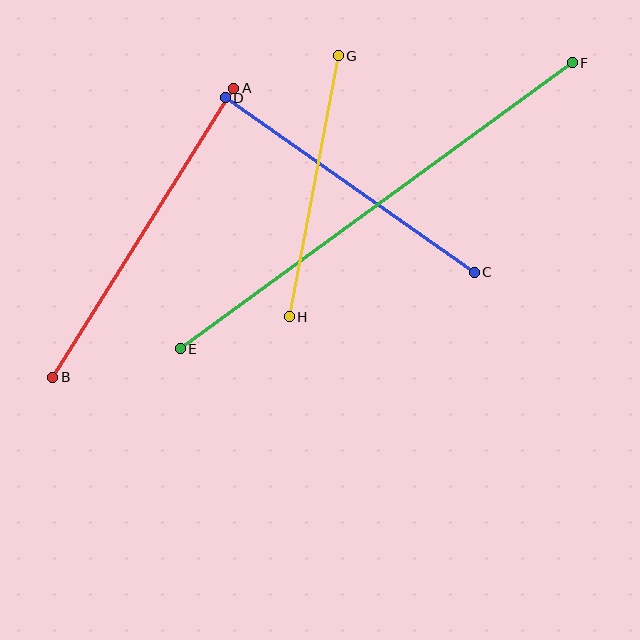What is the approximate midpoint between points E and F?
The midpoint is at approximately (376, 206) pixels.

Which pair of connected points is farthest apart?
Points E and F are farthest apart.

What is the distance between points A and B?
The distance is approximately 341 pixels.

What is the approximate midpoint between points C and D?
The midpoint is at approximately (350, 185) pixels.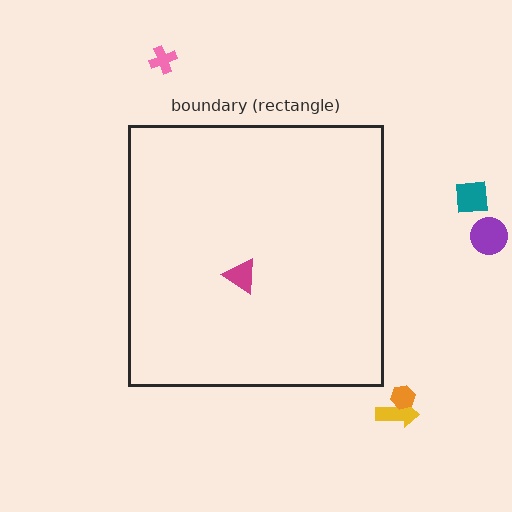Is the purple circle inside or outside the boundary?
Outside.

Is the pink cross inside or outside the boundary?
Outside.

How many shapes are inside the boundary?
1 inside, 5 outside.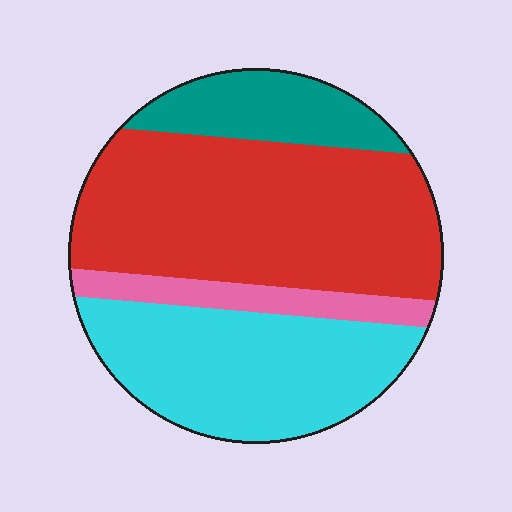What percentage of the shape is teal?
Teal takes up about one eighth (1/8) of the shape.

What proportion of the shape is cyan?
Cyan covers about 30% of the shape.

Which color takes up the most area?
Red, at roughly 45%.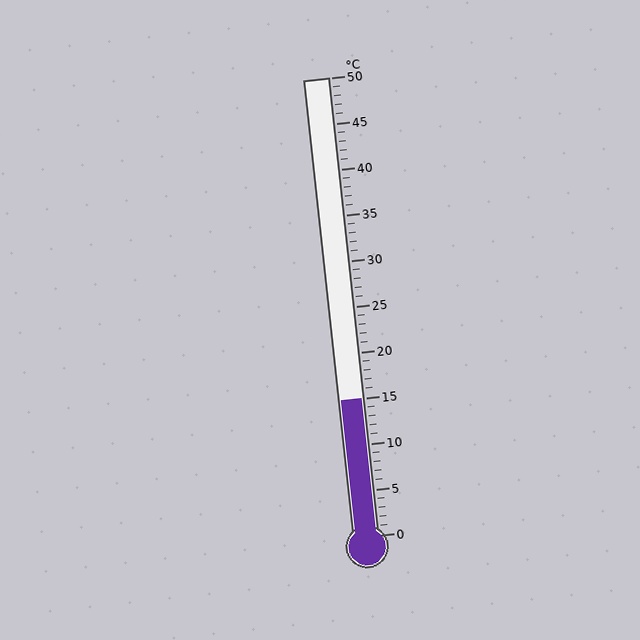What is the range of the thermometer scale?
The thermometer scale ranges from 0°C to 50°C.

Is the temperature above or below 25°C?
The temperature is below 25°C.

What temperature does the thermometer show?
The thermometer shows approximately 15°C.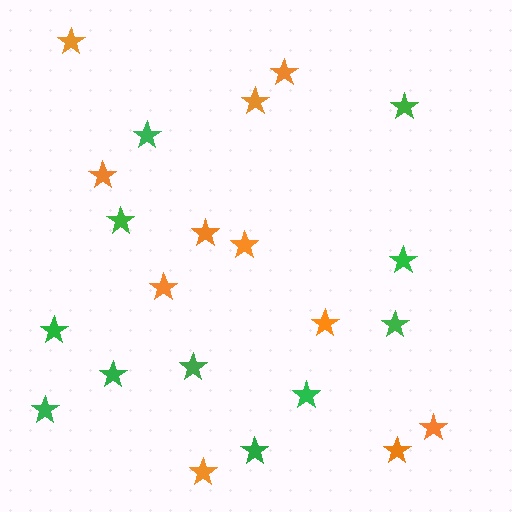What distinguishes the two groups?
There are 2 groups: one group of orange stars (11) and one group of green stars (11).